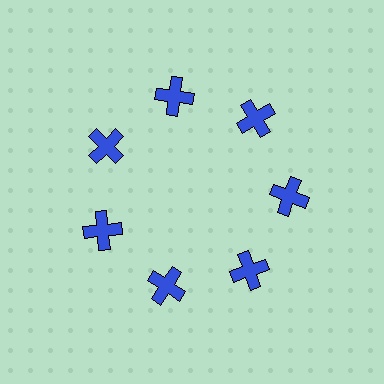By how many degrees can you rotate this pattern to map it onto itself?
The pattern maps onto itself every 51 degrees of rotation.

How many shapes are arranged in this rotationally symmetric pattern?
There are 7 shapes, arranged in 7 groups of 1.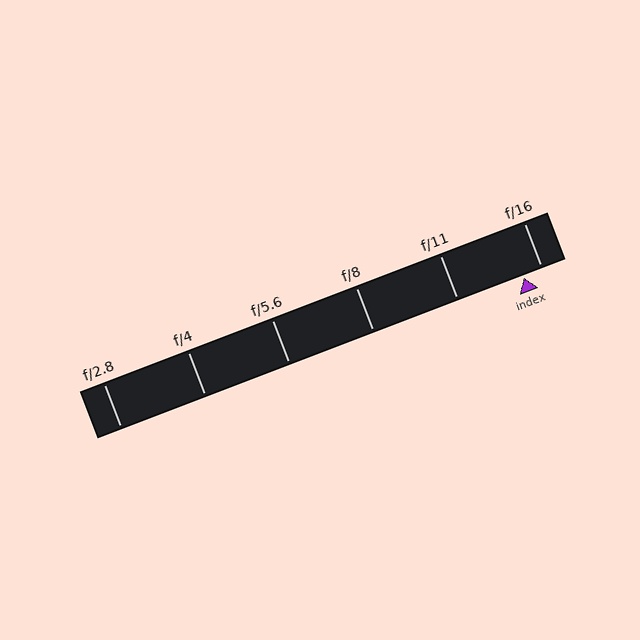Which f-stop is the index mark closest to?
The index mark is closest to f/16.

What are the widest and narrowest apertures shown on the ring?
The widest aperture shown is f/2.8 and the narrowest is f/16.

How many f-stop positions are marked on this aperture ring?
There are 6 f-stop positions marked.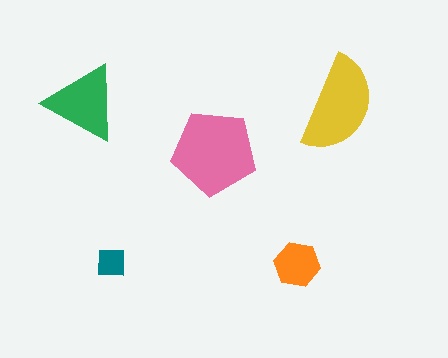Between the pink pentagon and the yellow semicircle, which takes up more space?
The pink pentagon.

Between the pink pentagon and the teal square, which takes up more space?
The pink pentagon.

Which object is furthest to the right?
The yellow semicircle is rightmost.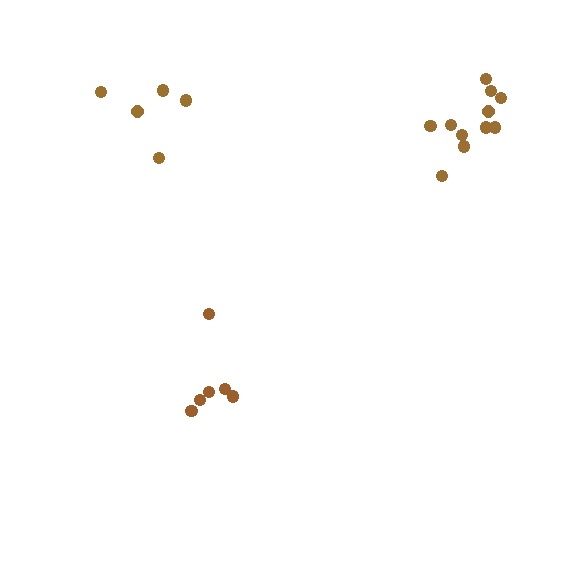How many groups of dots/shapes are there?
There are 3 groups.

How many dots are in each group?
Group 1: 6 dots, Group 2: 5 dots, Group 3: 11 dots (22 total).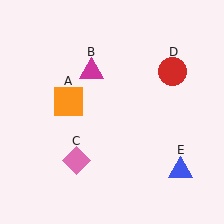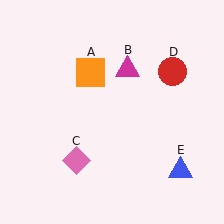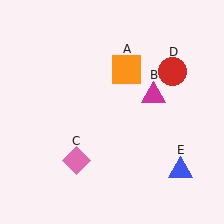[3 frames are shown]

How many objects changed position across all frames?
2 objects changed position: orange square (object A), magenta triangle (object B).